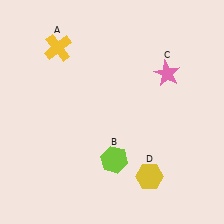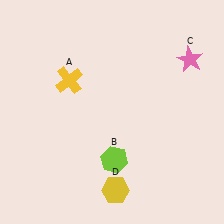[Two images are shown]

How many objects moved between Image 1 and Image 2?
3 objects moved between the two images.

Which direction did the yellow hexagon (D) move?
The yellow hexagon (D) moved left.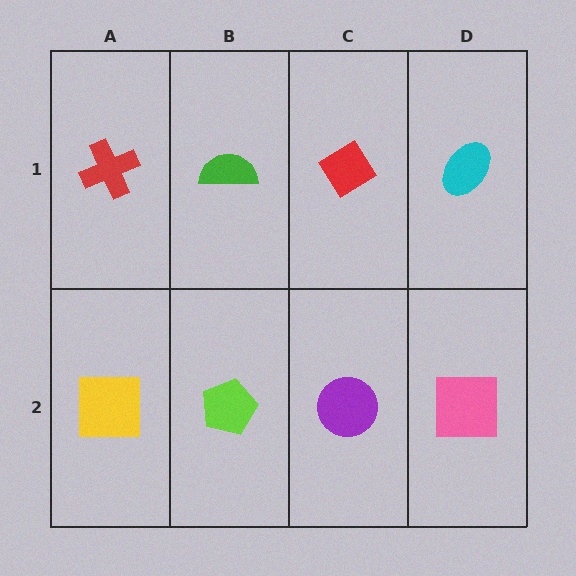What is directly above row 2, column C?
A red diamond.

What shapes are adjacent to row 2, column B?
A green semicircle (row 1, column B), a yellow square (row 2, column A), a purple circle (row 2, column C).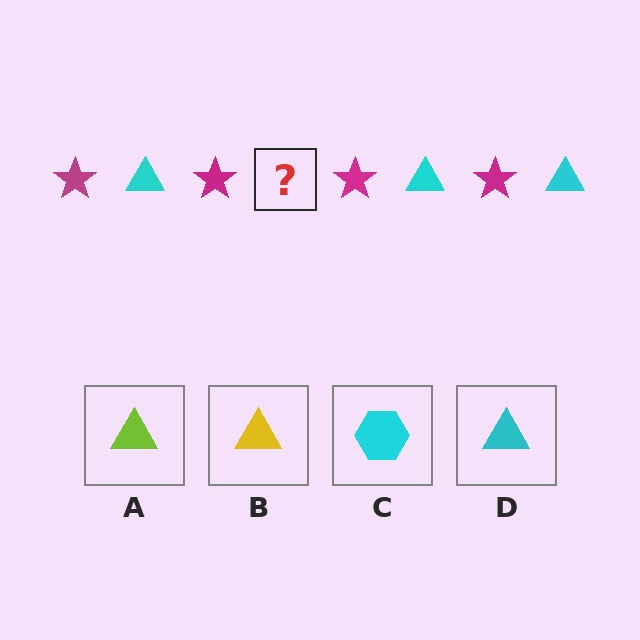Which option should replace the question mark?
Option D.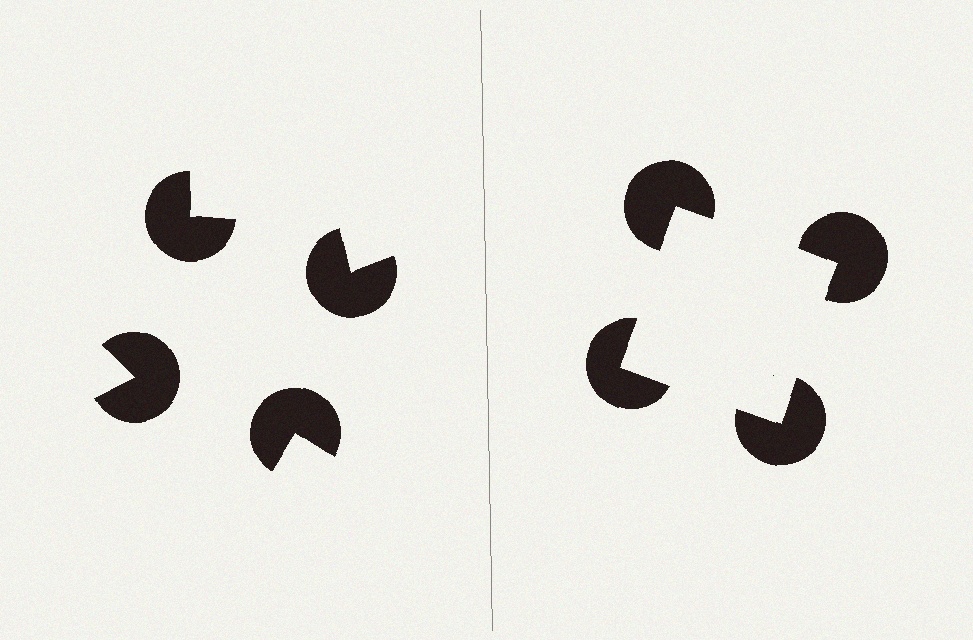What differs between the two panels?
The pac-man discs are positioned identically on both sides; only the wedge orientations differ. On the right they align to a square; on the left they are misaligned.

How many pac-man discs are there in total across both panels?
8 — 4 on each side.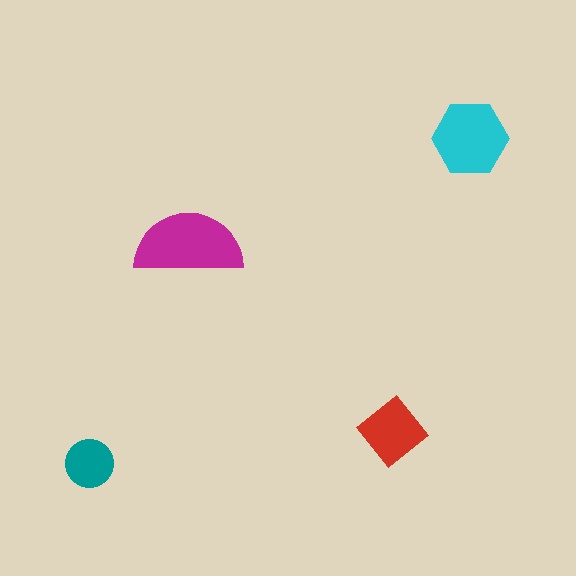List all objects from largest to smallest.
The magenta semicircle, the cyan hexagon, the red diamond, the teal circle.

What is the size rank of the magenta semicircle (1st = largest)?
1st.